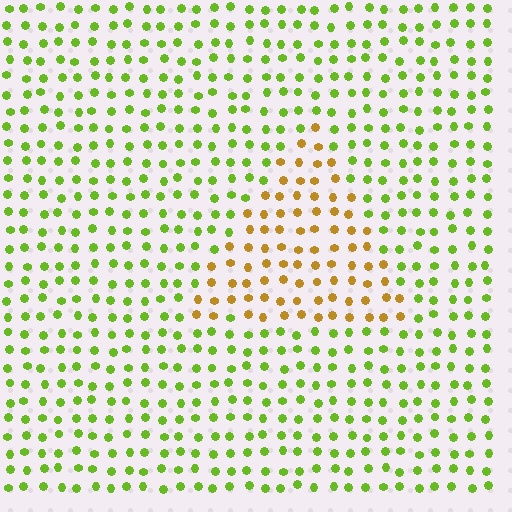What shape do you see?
I see a triangle.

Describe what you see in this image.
The image is filled with small lime elements in a uniform arrangement. A triangle-shaped region is visible where the elements are tinted to a slightly different hue, forming a subtle color boundary.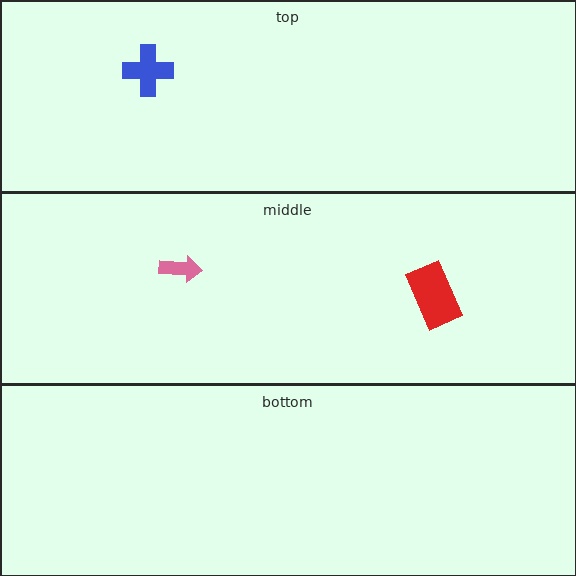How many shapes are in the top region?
1.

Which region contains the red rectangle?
The middle region.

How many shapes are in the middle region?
2.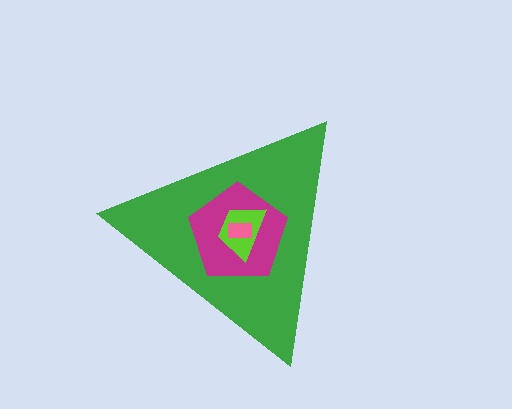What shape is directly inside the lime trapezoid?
The pink rectangle.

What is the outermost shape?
The green triangle.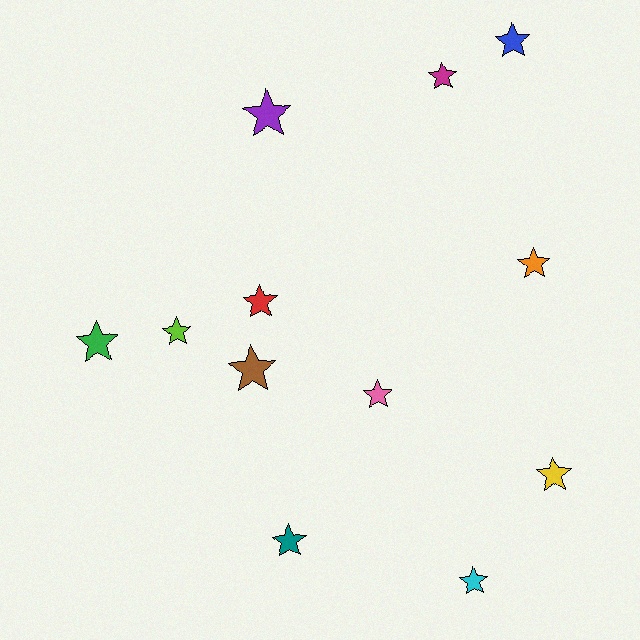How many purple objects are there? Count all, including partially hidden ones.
There is 1 purple object.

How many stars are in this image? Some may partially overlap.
There are 12 stars.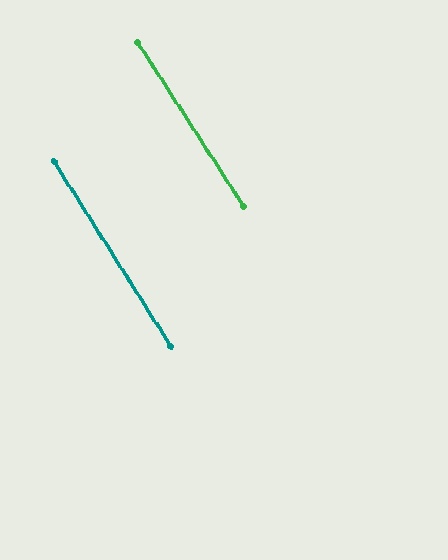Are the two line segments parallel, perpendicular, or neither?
Parallel — their directions differ by only 0.6°.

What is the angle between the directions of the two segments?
Approximately 1 degree.